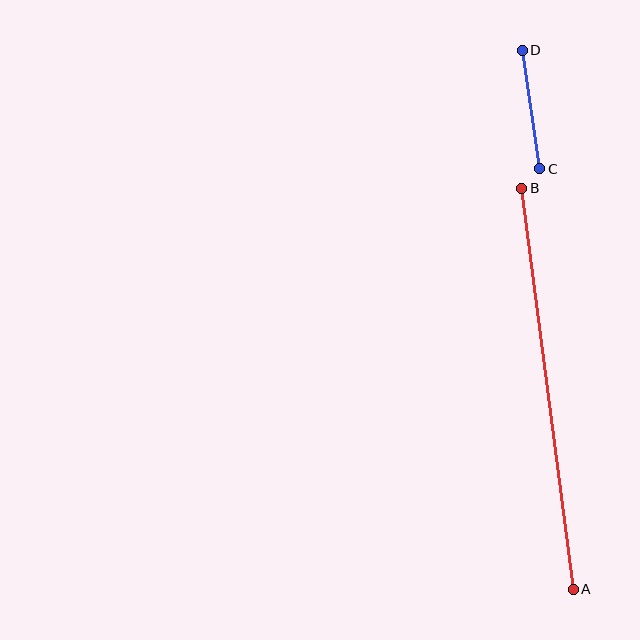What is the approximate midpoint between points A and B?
The midpoint is at approximately (547, 389) pixels.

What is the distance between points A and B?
The distance is approximately 404 pixels.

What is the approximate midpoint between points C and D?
The midpoint is at approximately (531, 109) pixels.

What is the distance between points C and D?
The distance is approximately 120 pixels.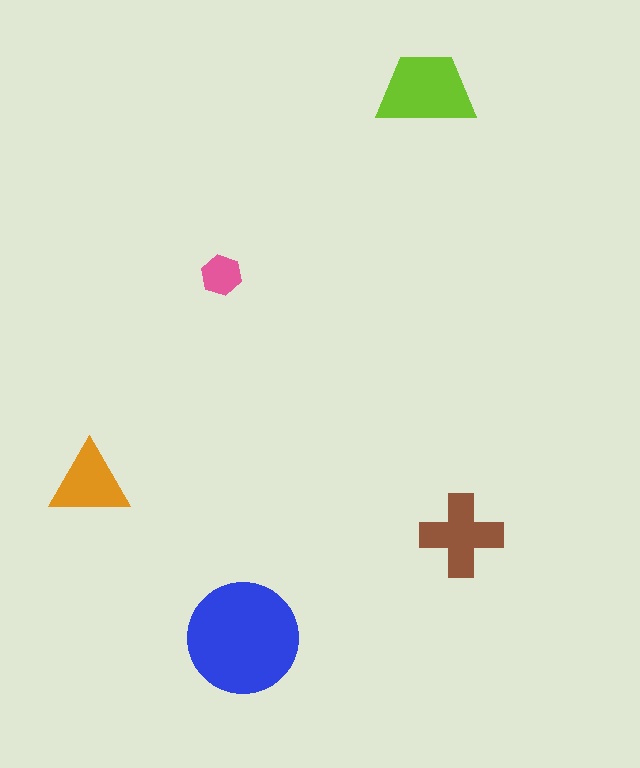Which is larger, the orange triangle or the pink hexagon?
The orange triangle.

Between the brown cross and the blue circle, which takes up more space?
The blue circle.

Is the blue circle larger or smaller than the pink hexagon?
Larger.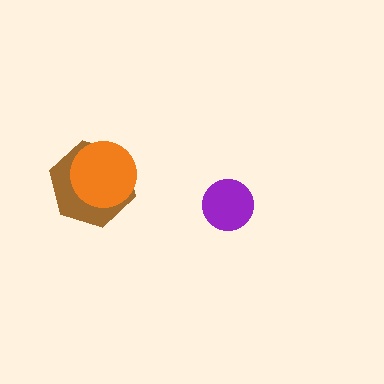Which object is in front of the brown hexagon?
The orange circle is in front of the brown hexagon.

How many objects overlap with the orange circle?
1 object overlaps with the orange circle.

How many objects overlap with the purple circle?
0 objects overlap with the purple circle.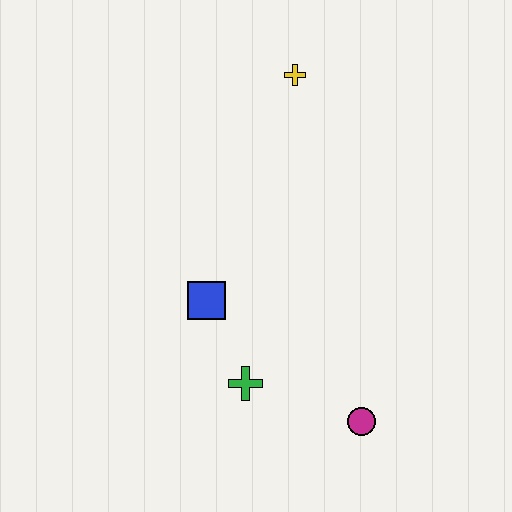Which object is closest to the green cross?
The blue square is closest to the green cross.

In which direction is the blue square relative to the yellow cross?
The blue square is below the yellow cross.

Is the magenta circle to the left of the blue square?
No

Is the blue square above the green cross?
Yes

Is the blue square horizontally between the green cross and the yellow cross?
No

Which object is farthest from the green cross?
The yellow cross is farthest from the green cross.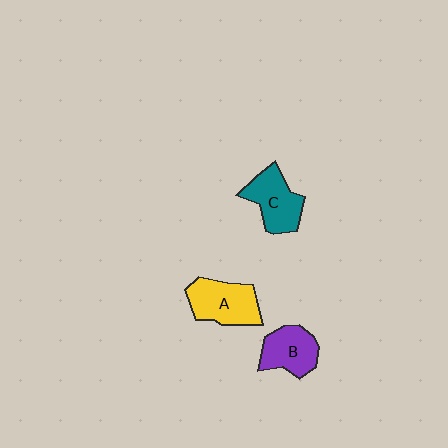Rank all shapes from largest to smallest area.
From largest to smallest: A (yellow), C (teal), B (purple).